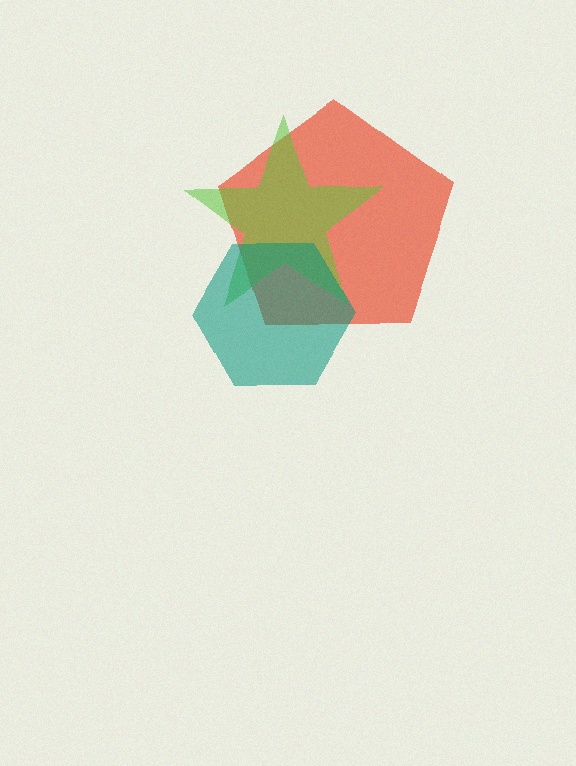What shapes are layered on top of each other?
The layered shapes are: a red pentagon, a lime star, a teal hexagon.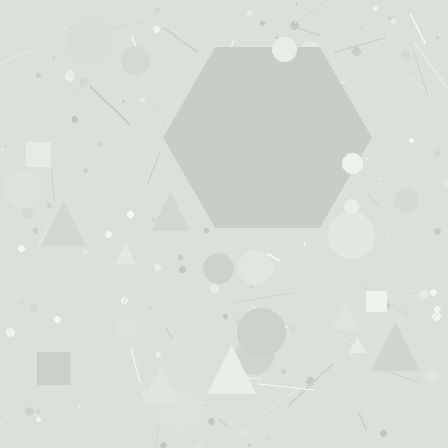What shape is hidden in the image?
A hexagon is hidden in the image.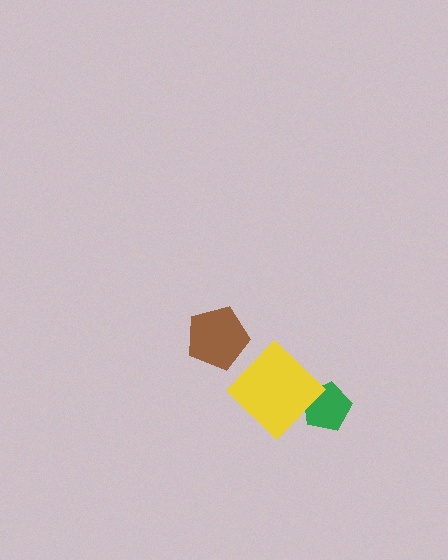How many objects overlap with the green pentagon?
1 object overlaps with the green pentagon.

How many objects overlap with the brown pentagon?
0 objects overlap with the brown pentagon.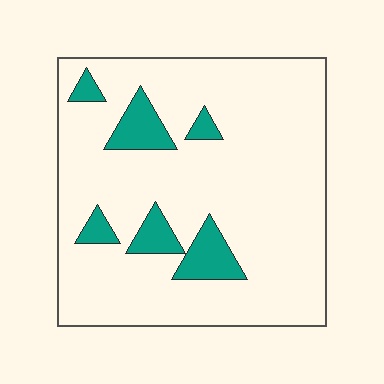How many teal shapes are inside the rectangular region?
6.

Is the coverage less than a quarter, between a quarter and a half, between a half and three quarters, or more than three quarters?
Less than a quarter.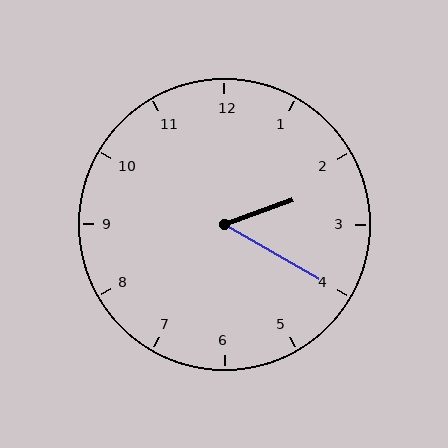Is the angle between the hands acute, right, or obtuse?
It is acute.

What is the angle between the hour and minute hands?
Approximately 50 degrees.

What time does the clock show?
2:20.